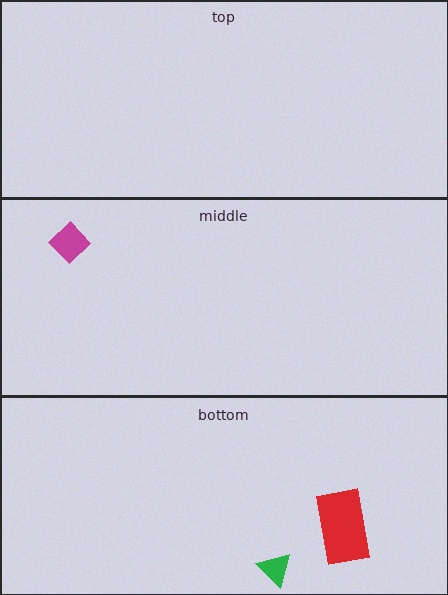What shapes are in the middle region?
The magenta diamond.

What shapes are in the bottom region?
The green triangle, the red rectangle.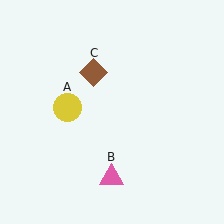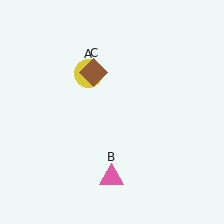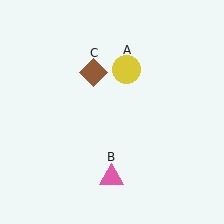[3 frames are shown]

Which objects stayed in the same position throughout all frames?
Pink triangle (object B) and brown diamond (object C) remained stationary.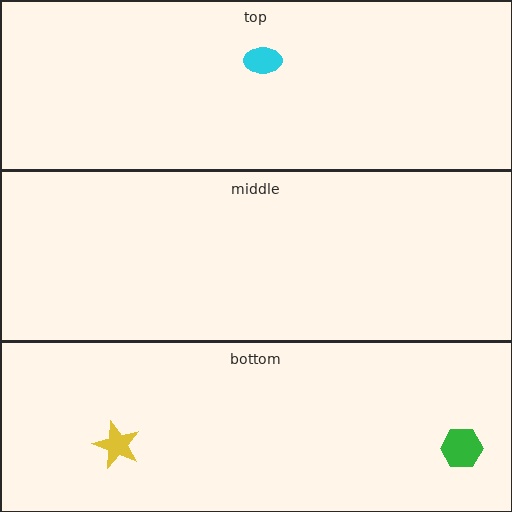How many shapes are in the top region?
1.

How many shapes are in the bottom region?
2.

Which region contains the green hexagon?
The bottom region.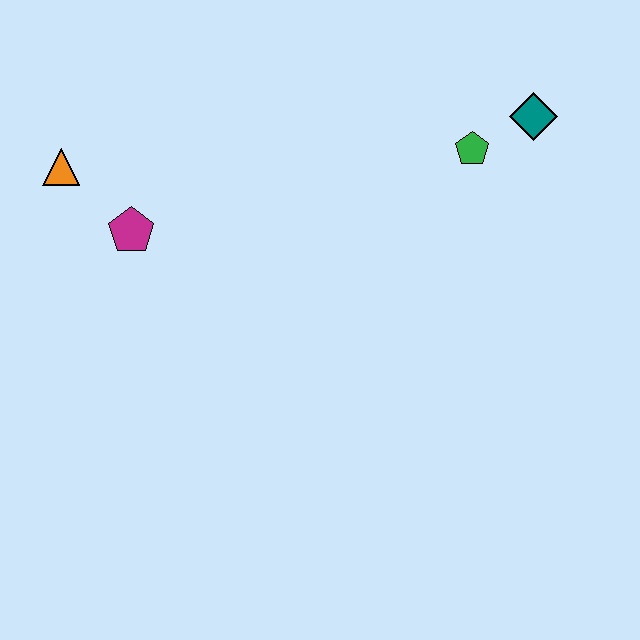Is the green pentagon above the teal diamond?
No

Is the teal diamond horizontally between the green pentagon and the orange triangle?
No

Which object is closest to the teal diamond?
The green pentagon is closest to the teal diamond.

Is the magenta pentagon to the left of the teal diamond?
Yes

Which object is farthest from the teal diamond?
The orange triangle is farthest from the teal diamond.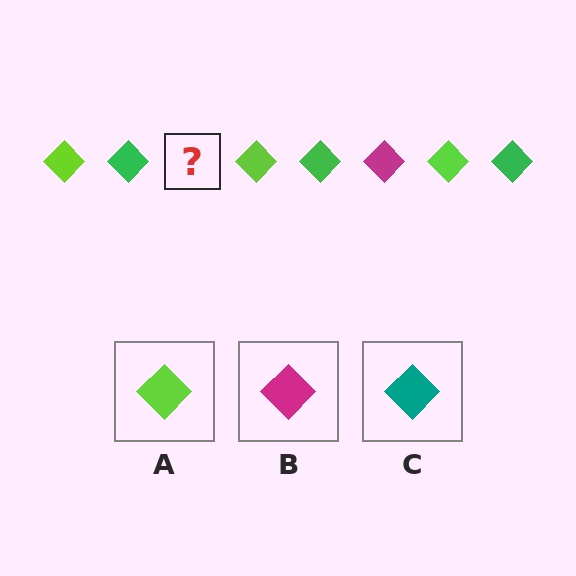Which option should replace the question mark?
Option B.